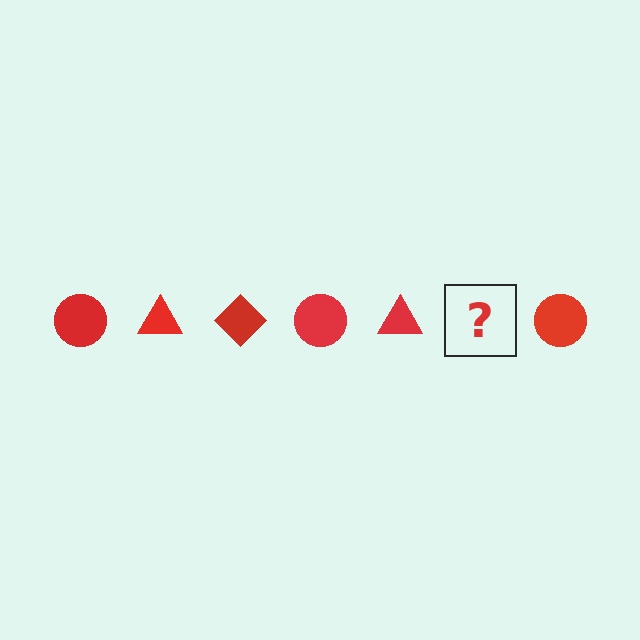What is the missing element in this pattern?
The missing element is a red diamond.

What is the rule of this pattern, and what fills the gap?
The rule is that the pattern cycles through circle, triangle, diamond shapes in red. The gap should be filled with a red diamond.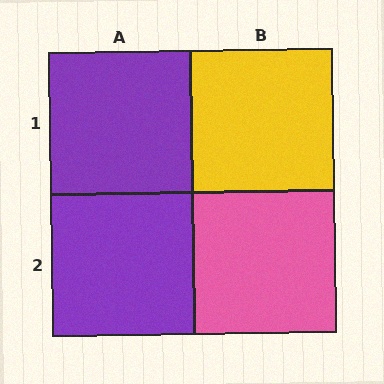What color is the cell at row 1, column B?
Yellow.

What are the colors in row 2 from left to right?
Purple, pink.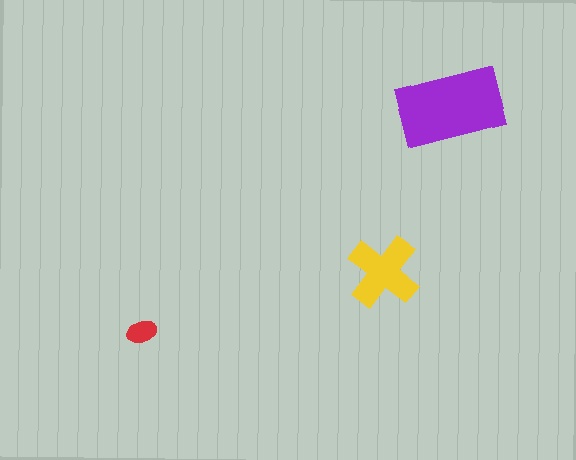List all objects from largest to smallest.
The purple rectangle, the yellow cross, the red ellipse.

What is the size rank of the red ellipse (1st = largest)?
3rd.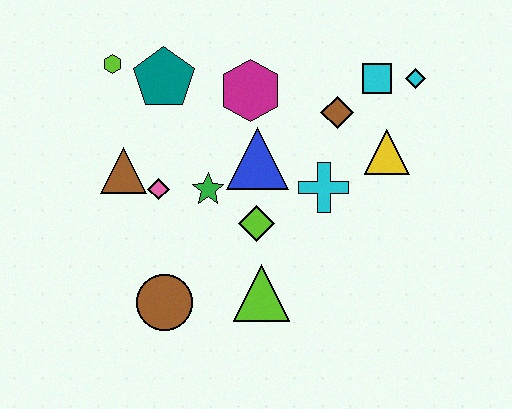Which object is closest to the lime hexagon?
The teal pentagon is closest to the lime hexagon.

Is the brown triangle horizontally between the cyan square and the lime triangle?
No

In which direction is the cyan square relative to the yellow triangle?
The cyan square is above the yellow triangle.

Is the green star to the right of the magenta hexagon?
No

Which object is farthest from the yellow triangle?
The lime hexagon is farthest from the yellow triangle.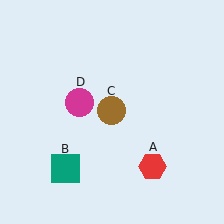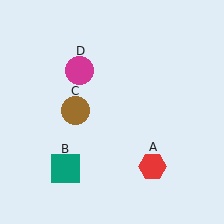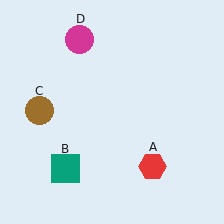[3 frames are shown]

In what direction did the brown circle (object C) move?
The brown circle (object C) moved left.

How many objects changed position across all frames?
2 objects changed position: brown circle (object C), magenta circle (object D).